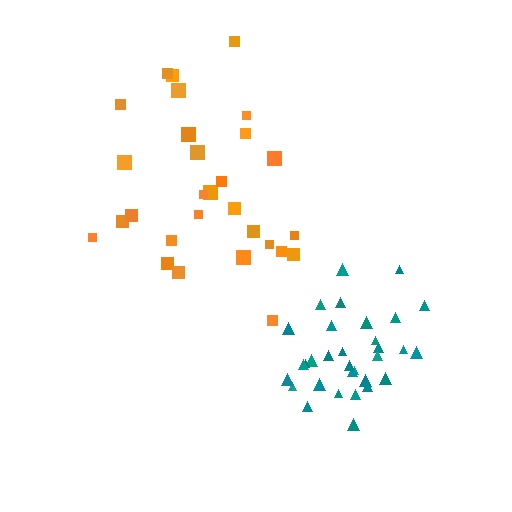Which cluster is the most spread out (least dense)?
Orange.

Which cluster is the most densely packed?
Teal.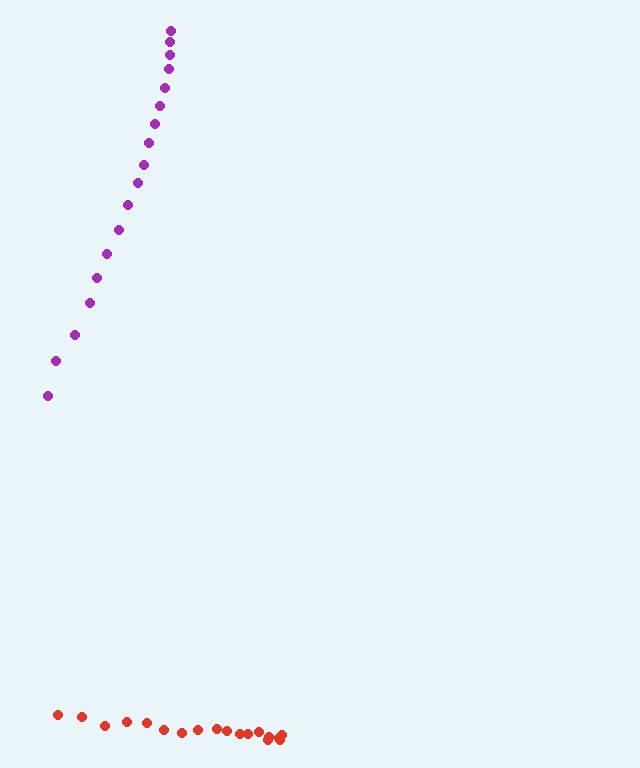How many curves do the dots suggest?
There are 2 distinct paths.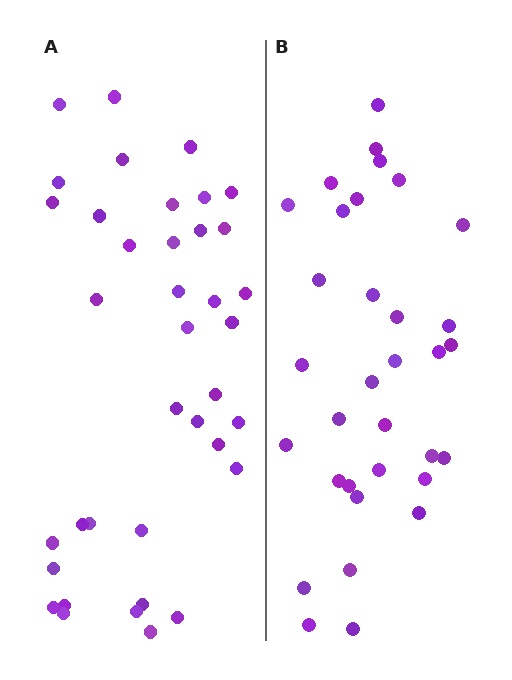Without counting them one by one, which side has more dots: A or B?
Region A (the left region) has more dots.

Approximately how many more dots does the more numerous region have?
Region A has about 5 more dots than region B.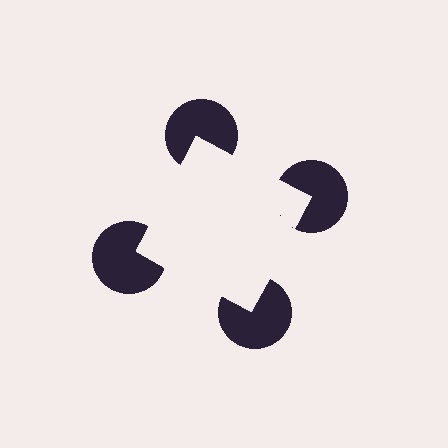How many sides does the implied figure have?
4 sides.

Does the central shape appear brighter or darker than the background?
It typically appears slightly brighter than the background, even though no actual brightness change is drawn.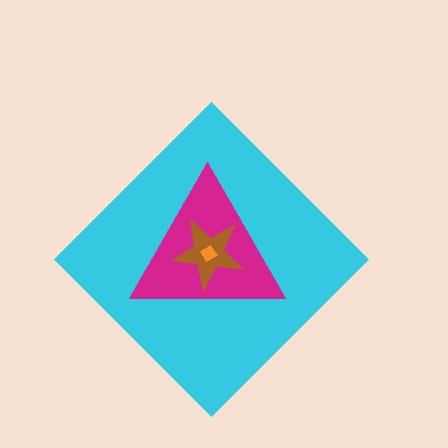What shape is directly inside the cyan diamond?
The magenta triangle.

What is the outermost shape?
The cyan diamond.